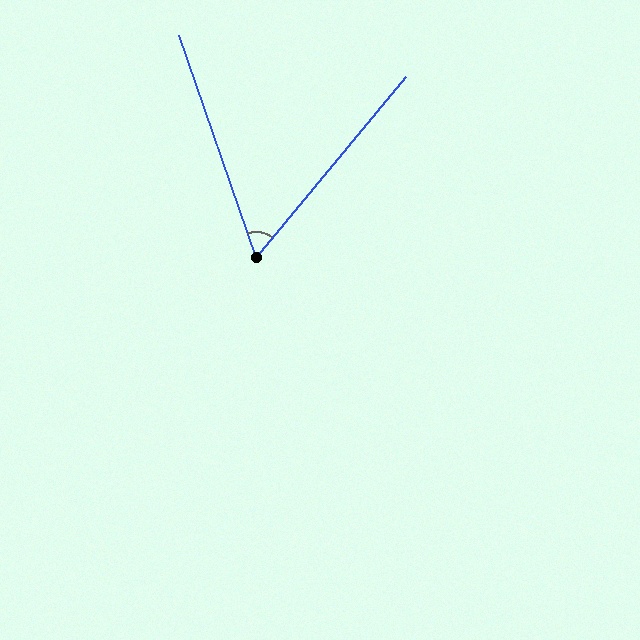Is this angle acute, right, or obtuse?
It is acute.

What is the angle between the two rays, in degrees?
Approximately 59 degrees.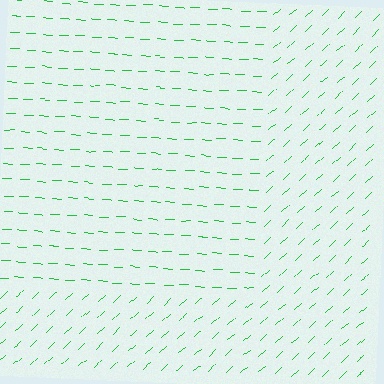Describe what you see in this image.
The image is filled with small green line segments. A rectangle region in the image has lines oriented differently from the surrounding lines, creating a visible texture boundary.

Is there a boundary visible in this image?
Yes, there is a texture boundary formed by a change in line orientation.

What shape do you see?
I see a rectangle.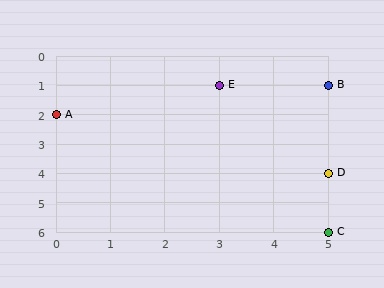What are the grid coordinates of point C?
Point C is at grid coordinates (5, 6).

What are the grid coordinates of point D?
Point D is at grid coordinates (5, 4).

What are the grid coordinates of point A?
Point A is at grid coordinates (0, 2).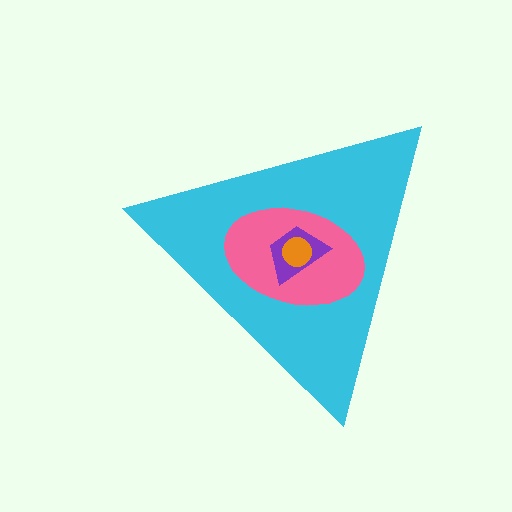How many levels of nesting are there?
4.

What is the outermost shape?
The cyan triangle.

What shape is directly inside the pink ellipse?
The purple trapezoid.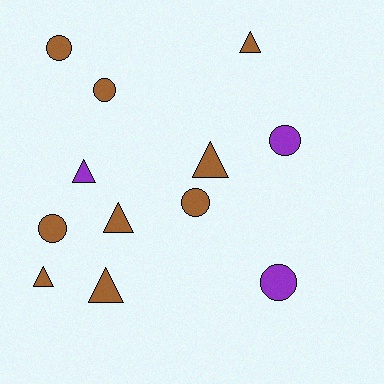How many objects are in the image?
There are 12 objects.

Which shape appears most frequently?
Triangle, with 6 objects.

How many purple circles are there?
There are 2 purple circles.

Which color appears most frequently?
Brown, with 9 objects.